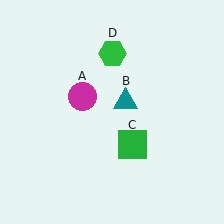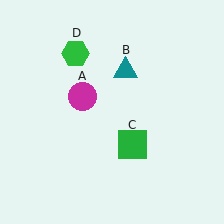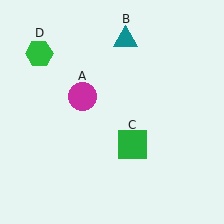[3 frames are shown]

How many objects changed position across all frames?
2 objects changed position: teal triangle (object B), green hexagon (object D).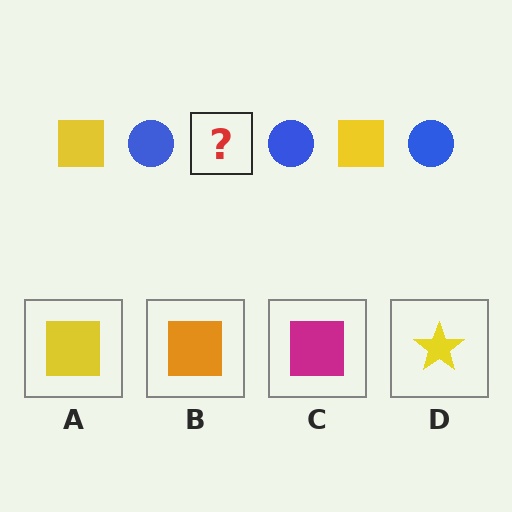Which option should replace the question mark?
Option A.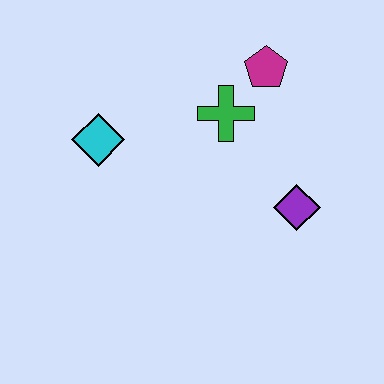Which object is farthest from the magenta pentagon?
The cyan diamond is farthest from the magenta pentagon.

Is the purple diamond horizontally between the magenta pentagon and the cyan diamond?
No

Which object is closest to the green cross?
The magenta pentagon is closest to the green cross.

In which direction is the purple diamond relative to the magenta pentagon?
The purple diamond is below the magenta pentagon.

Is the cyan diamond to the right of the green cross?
No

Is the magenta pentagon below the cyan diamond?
No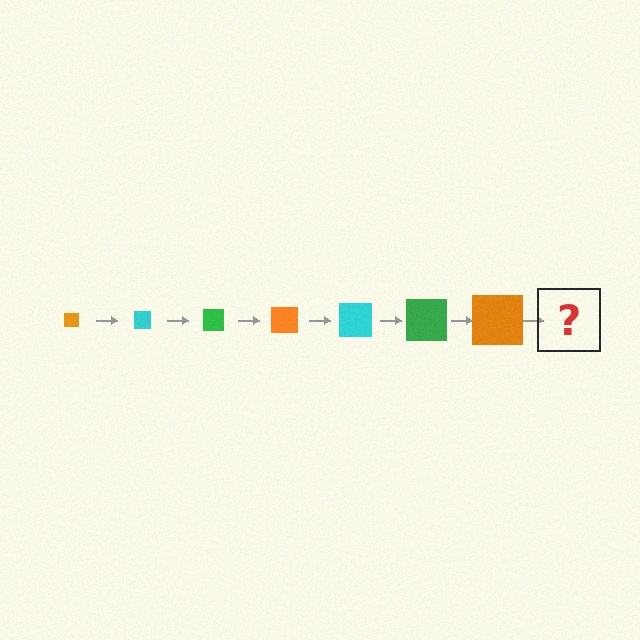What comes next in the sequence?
The next element should be a cyan square, larger than the previous one.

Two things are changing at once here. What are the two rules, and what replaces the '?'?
The two rules are that the square grows larger each step and the color cycles through orange, cyan, and green. The '?' should be a cyan square, larger than the previous one.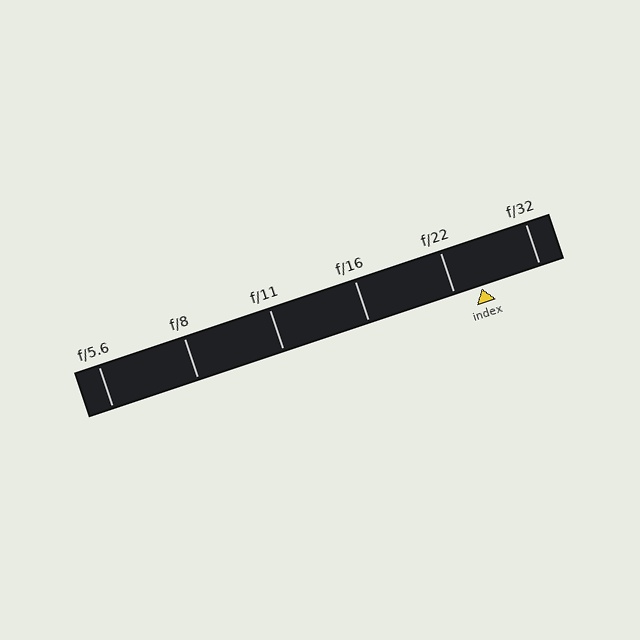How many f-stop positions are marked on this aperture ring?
There are 6 f-stop positions marked.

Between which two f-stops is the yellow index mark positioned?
The index mark is between f/22 and f/32.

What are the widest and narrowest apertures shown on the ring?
The widest aperture shown is f/5.6 and the narrowest is f/32.